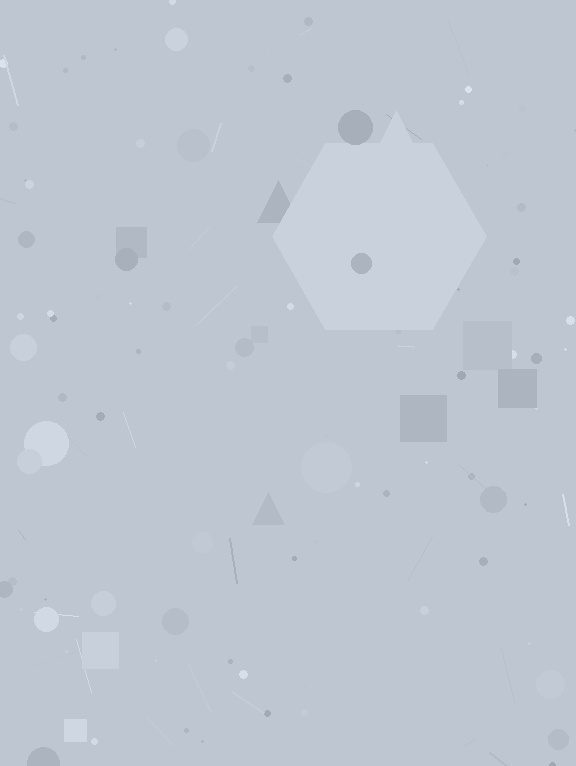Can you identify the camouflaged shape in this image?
The camouflaged shape is a hexagon.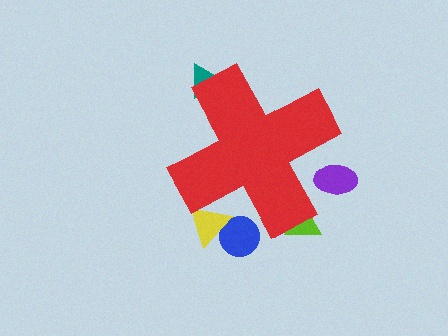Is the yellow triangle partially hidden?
Yes, the yellow triangle is partially hidden behind the red cross.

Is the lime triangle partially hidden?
Yes, the lime triangle is partially hidden behind the red cross.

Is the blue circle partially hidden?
Yes, the blue circle is partially hidden behind the red cross.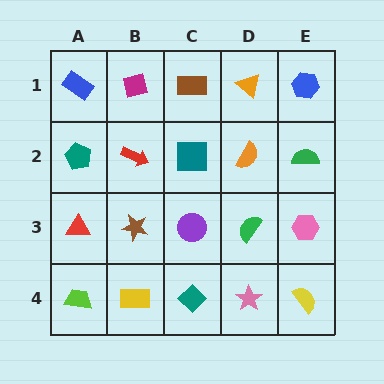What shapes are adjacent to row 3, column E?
A green semicircle (row 2, column E), a yellow semicircle (row 4, column E), a green semicircle (row 3, column D).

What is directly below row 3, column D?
A pink star.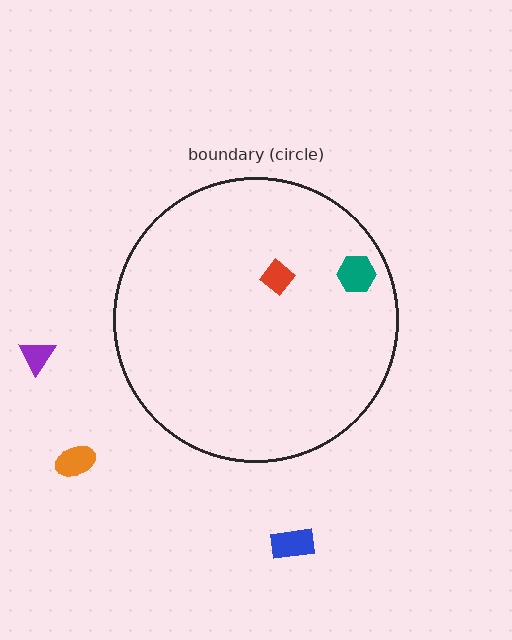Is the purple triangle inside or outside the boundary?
Outside.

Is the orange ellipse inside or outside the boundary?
Outside.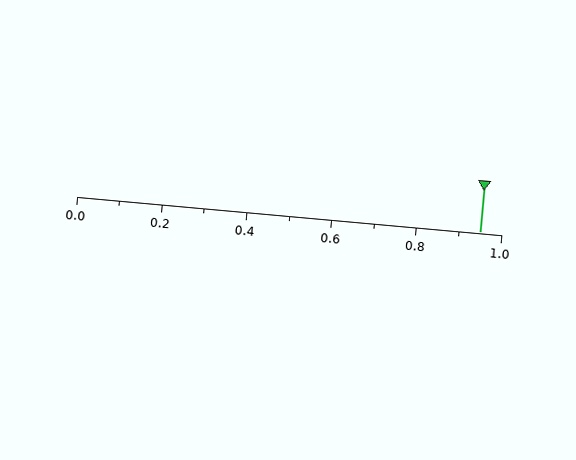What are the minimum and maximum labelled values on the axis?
The axis runs from 0.0 to 1.0.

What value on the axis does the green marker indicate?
The marker indicates approximately 0.95.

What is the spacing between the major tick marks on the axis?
The major ticks are spaced 0.2 apart.